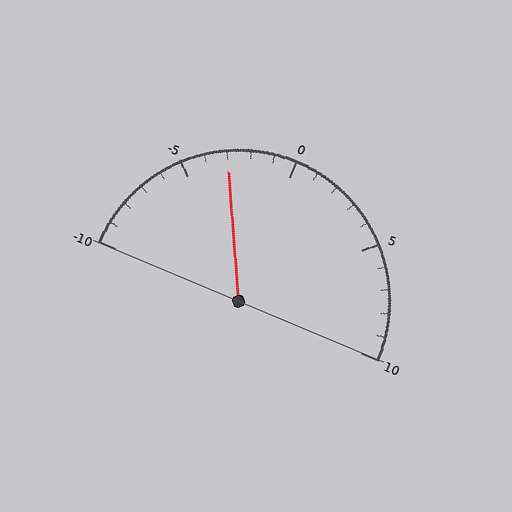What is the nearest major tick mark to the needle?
The nearest major tick mark is -5.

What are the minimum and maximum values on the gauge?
The gauge ranges from -10 to 10.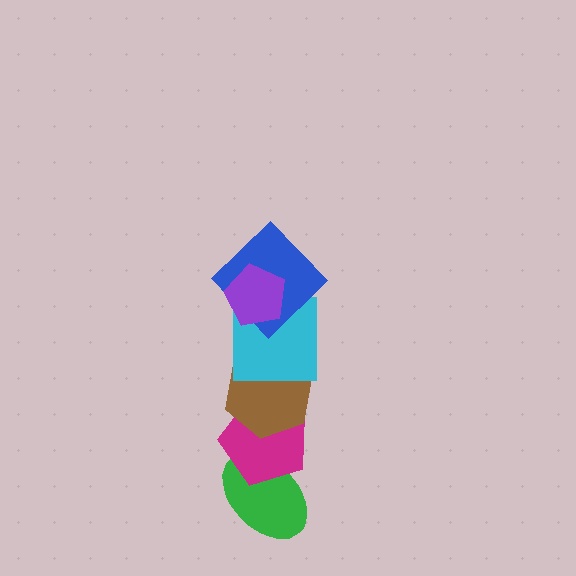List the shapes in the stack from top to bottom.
From top to bottom: the purple pentagon, the blue diamond, the cyan square, the brown hexagon, the magenta pentagon, the green ellipse.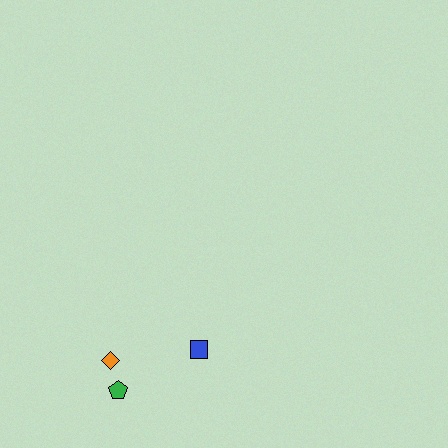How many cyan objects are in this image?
There are no cyan objects.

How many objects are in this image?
There are 3 objects.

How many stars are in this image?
There are no stars.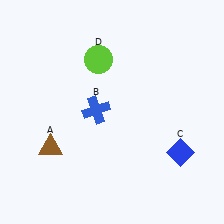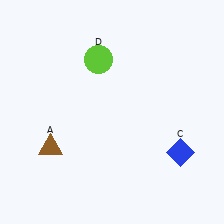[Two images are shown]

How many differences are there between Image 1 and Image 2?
There is 1 difference between the two images.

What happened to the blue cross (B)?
The blue cross (B) was removed in Image 2. It was in the top-left area of Image 1.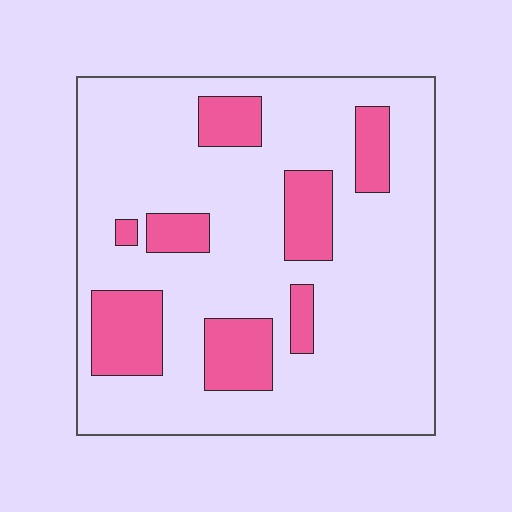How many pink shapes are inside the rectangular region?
8.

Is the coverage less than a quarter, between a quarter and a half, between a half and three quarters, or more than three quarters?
Less than a quarter.